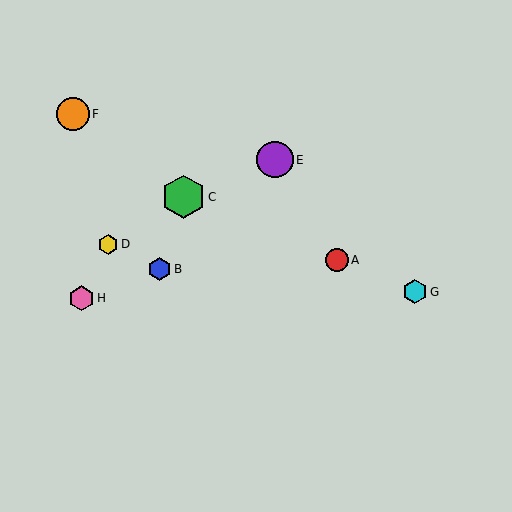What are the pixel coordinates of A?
Object A is at (337, 260).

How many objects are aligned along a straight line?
3 objects (A, C, G) are aligned along a straight line.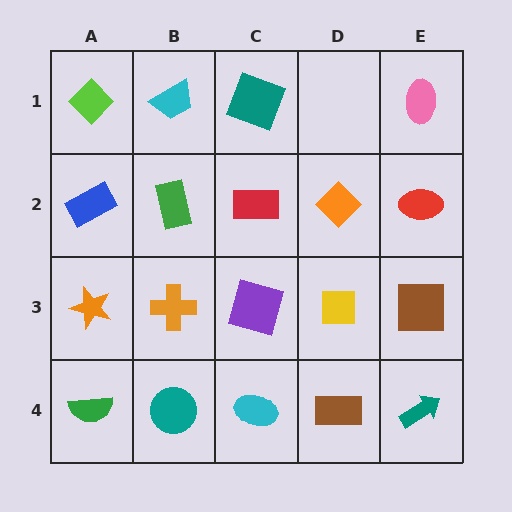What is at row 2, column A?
A blue rectangle.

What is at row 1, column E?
A pink ellipse.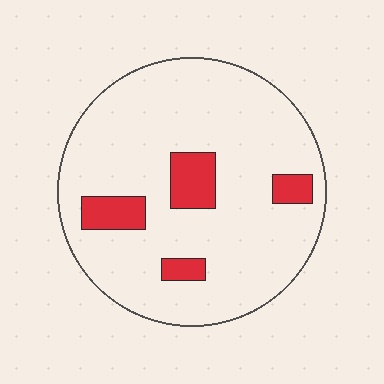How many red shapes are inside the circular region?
4.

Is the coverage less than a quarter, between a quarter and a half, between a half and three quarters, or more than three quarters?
Less than a quarter.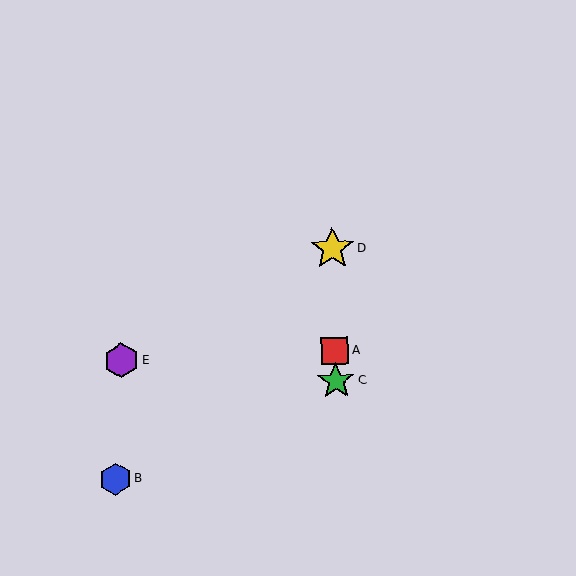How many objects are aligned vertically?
3 objects (A, C, D) are aligned vertically.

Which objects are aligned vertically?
Objects A, C, D are aligned vertically.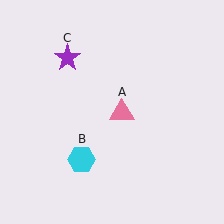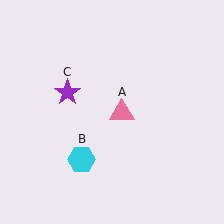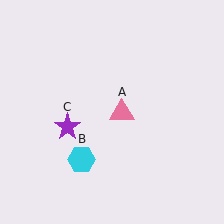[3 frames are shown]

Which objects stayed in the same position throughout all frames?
Pink triangle (object A) and cyan hexagon (object B) remained stationary.